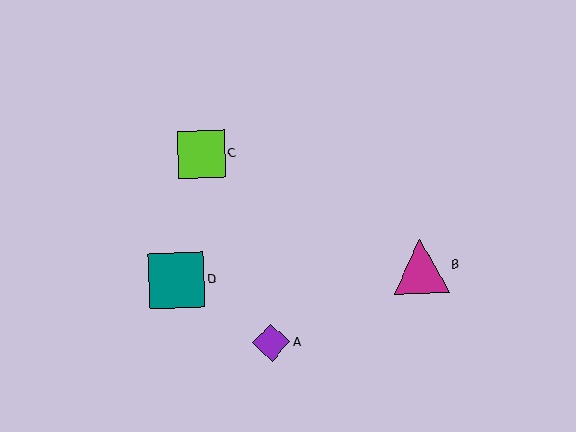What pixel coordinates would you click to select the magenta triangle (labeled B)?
Click at (421, 266) to select the magenta triangle B.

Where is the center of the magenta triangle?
The center of the magenta triangle is at (421, 266).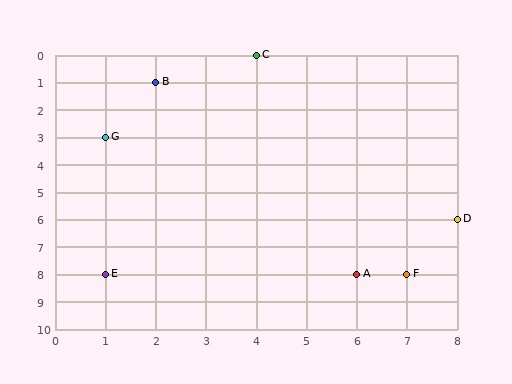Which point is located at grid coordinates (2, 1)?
Point B is at (2, 1).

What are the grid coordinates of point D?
Point D is at grid coordinates (8, 6).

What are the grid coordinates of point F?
Point F is at grid coordinates (7, 8).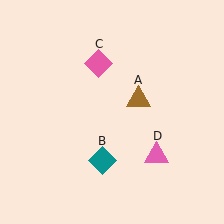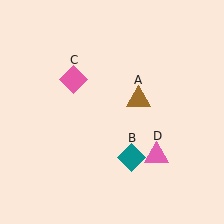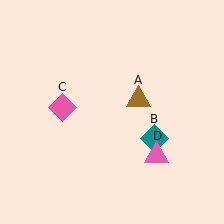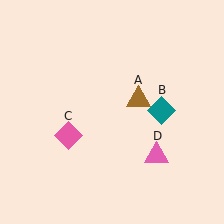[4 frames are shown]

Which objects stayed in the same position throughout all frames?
Brown triangle (object A) and pink triangle (object D) remained stationary.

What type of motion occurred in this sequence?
The teal diamond (object B), pink diamond (object C) rotated counterclockwise around the center of the scene.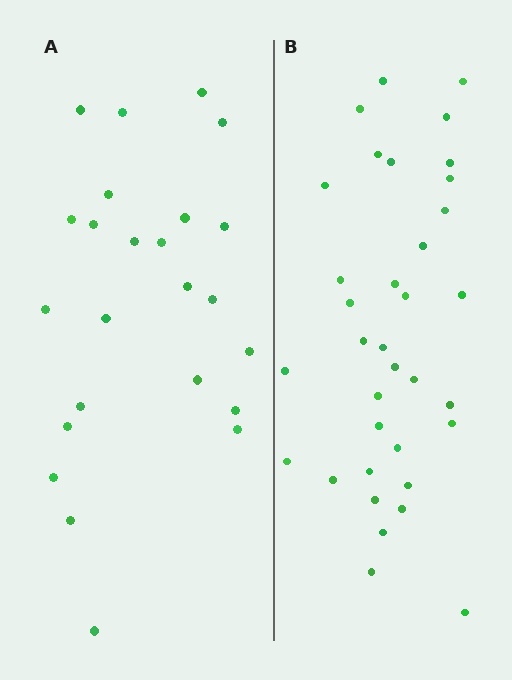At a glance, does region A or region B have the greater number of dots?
Region B (the right region) has more dots.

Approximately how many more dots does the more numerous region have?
Region B has roughly 12 or so more dots than region A.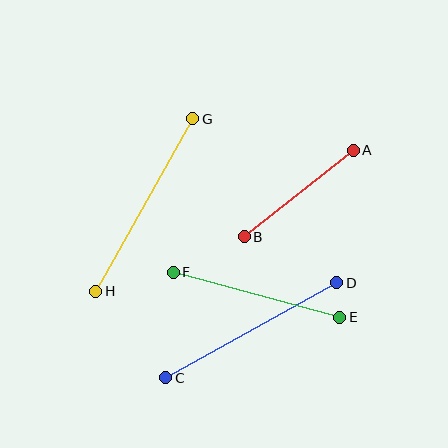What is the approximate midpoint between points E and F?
The midpoint is at approximately (256, 295) pixels.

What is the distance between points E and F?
The distance is approximately 172 pixels.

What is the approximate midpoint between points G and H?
The midpoint is at approximately (144, 205) pixels.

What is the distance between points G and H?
The distance is approximately 198 pixels.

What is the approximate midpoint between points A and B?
The midpoint is at approximately (299, 193) pixels.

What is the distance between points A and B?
The distance is approximately 139 pixels.